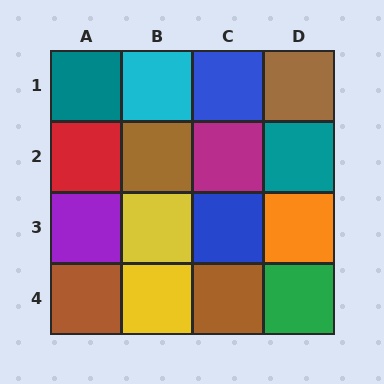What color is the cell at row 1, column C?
Blue.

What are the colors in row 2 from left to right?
Red, brown, magenta, teal.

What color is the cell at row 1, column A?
Teal.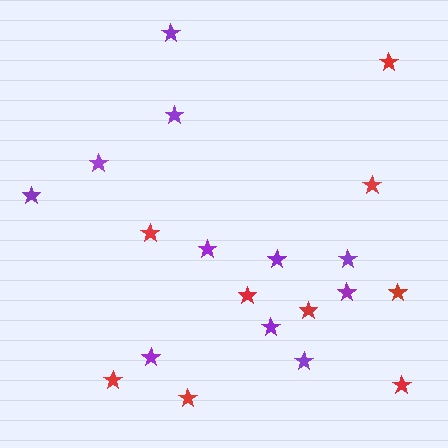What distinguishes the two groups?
There are 2 groups: one group of red stars (9) and one group of purple stars (11).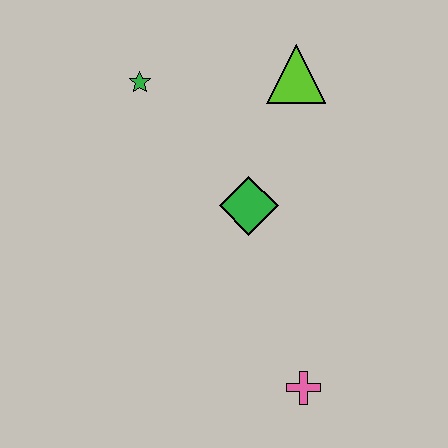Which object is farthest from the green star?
The pink cross is farthest from the green star.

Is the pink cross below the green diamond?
Yes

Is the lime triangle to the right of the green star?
Yes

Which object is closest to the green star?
The lime triangle is closest to the green star.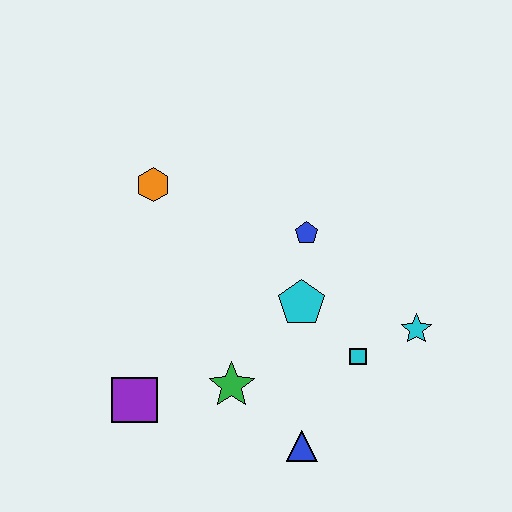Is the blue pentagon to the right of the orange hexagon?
Yes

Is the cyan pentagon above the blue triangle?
Yes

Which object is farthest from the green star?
The orange hexagon is farthest from the green star.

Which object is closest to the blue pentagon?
The cyan pentagon is closest to the blue pentagon.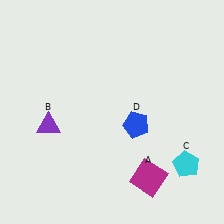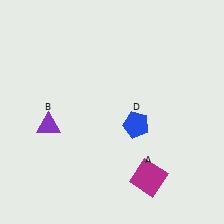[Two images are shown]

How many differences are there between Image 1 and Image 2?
There is 1 difference between the two images.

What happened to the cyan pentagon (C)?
The cyan pentagon (C) was removed in Image 2. It was in the bottom-right area of Image 1.